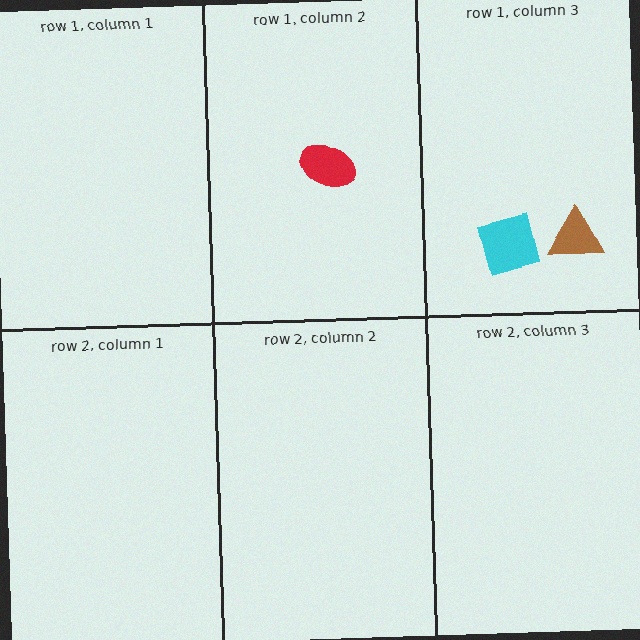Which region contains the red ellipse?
The row 1, column 2 region.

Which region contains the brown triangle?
The row 1, column 3 region.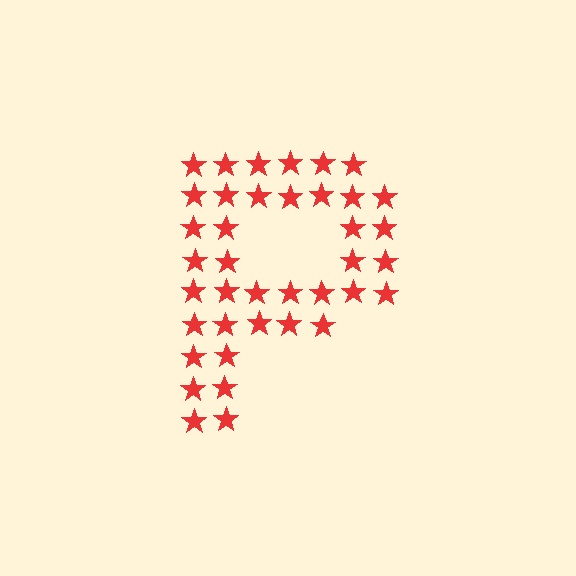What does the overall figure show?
The overall figure shows the letter P.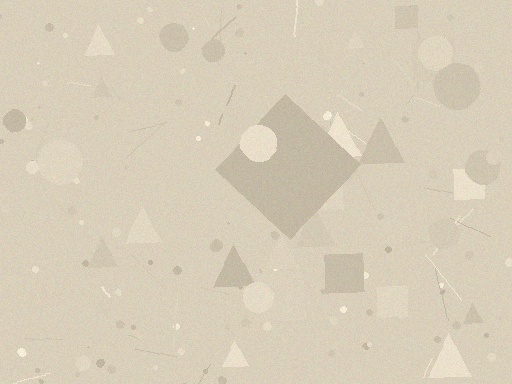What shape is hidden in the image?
A diamond is hidden in the image.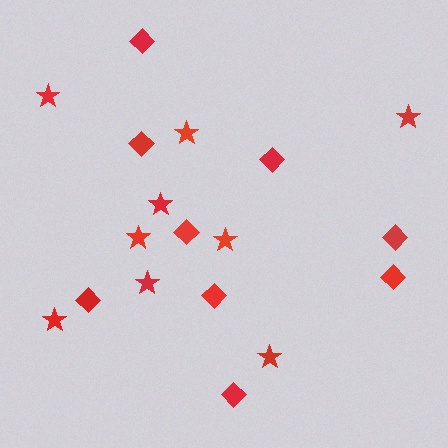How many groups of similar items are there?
There are 2 groups: one group of stars (9) and one group of diamonds (9).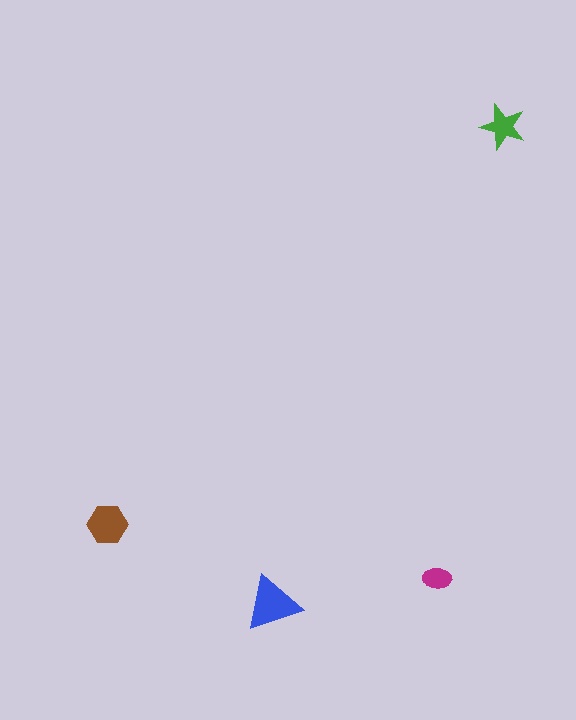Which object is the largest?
The blue triangle.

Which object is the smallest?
The magenta ellipse.